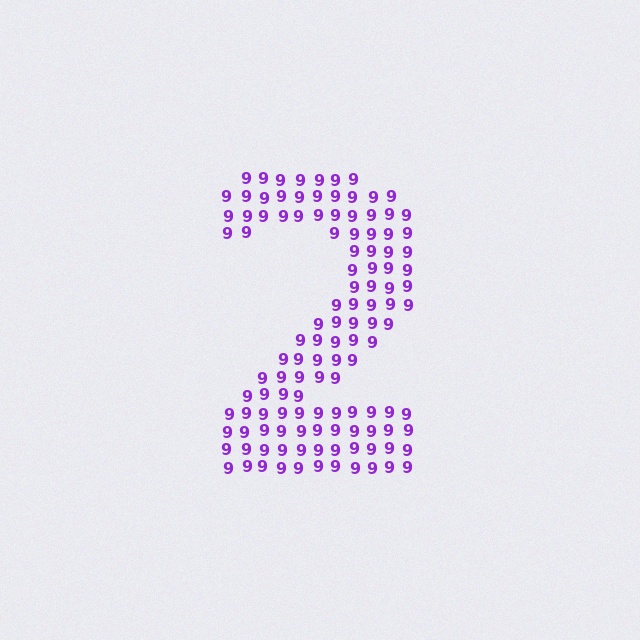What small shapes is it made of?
It is made of small digit 9's.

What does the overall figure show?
The overall figure shows the digit 2.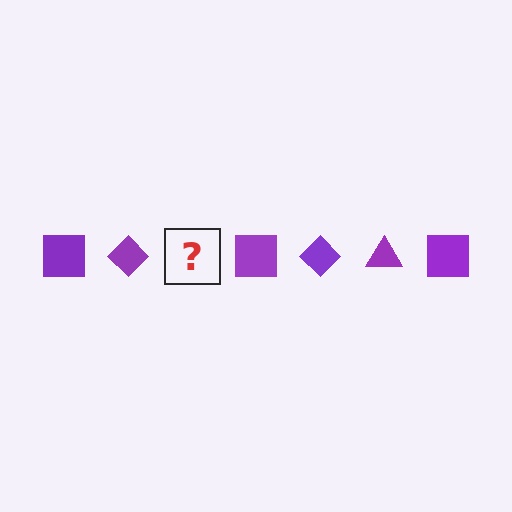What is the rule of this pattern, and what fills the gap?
The rule is that the pattern cycles through square, diamond, triangle shapes in purple. The gap should be filled with a purple triangle.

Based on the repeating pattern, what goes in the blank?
The blank should be a purple triangle.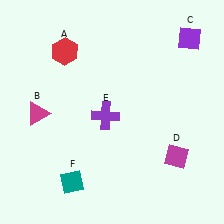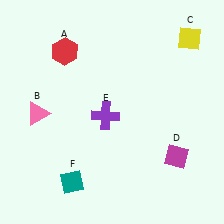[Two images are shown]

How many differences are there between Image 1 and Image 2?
There are 2 differences between the two images.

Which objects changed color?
B changed from magenta to pink. C changed from purple to yellow.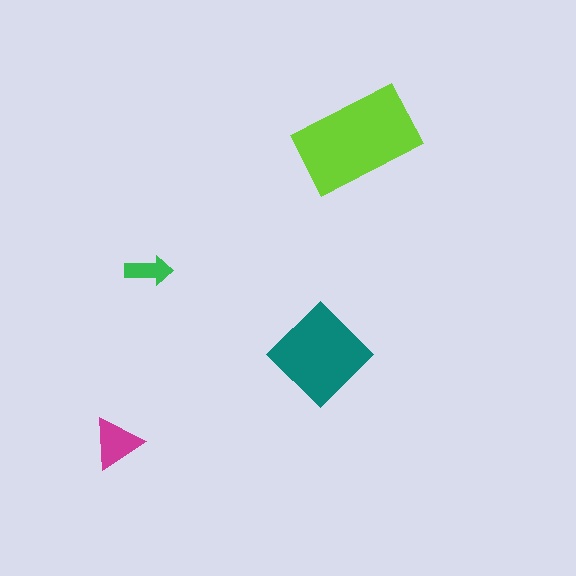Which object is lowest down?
The magenta triangle is bottommost.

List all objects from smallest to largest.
The green arrow, the magenta triangle, the teal diamond, the lime rectangle.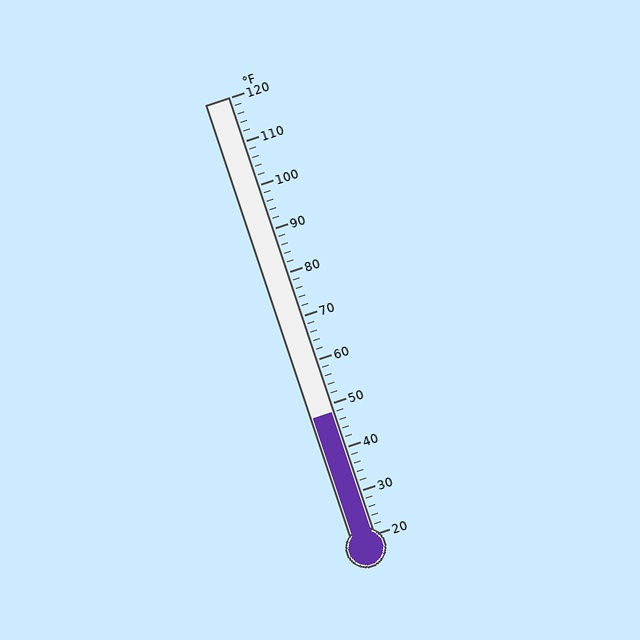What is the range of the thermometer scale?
The thermometer scale ranges from 20°F to 120°F.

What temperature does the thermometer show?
The thermometer shows approximately 48°F.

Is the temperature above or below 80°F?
The temperature is below 80°F.